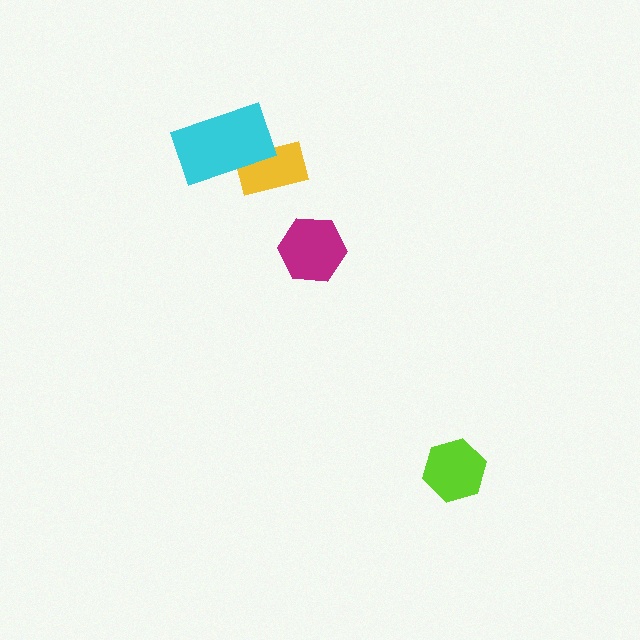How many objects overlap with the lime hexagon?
0 objects overlap with the lime hexagon.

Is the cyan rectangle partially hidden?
No, no other shape covers it.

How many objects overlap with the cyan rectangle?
1 object overlaps with the cyan rectangle.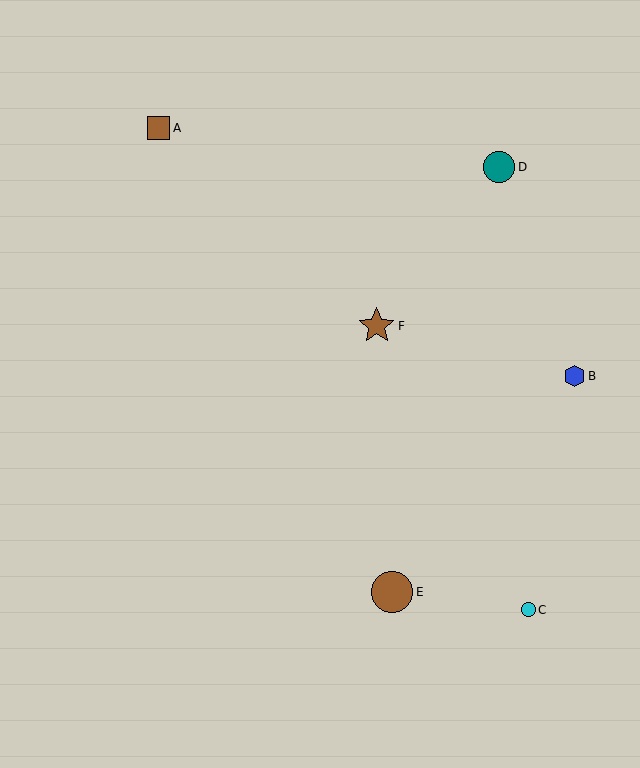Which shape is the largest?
The brown circle (labeled E) is the largest.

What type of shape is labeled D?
Shape D is a teal circle.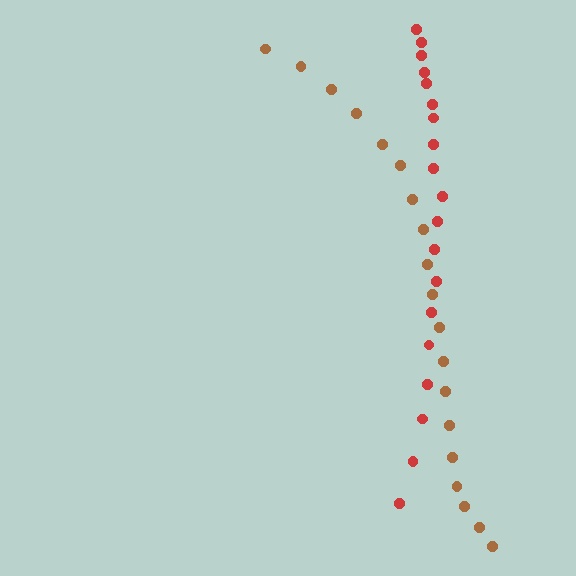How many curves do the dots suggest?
There are 2 distinct paths.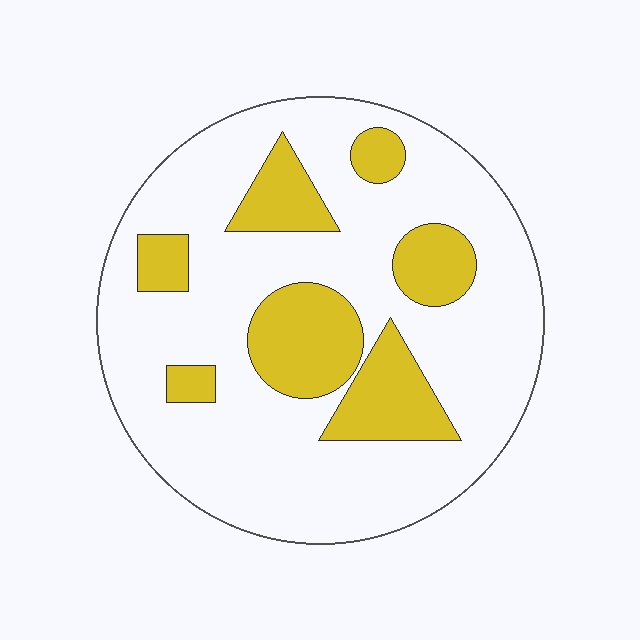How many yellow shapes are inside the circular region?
7.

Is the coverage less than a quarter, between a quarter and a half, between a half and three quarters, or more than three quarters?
Less than a quarter.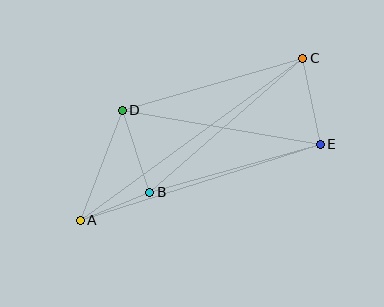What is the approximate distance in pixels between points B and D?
The distance between B and D is approximately 87 pixels.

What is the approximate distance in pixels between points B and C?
The distance between B and C is approximately 204 pixels.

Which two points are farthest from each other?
Points A and C are farthest from each other.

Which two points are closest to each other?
Points A and B are closest to each other.